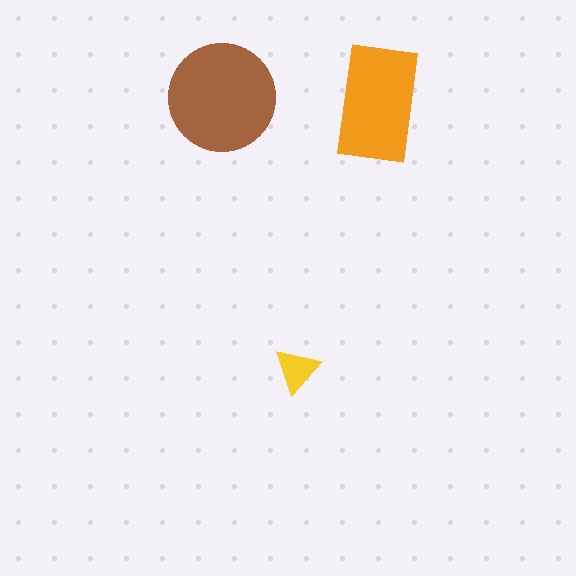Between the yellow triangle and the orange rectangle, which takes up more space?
The orange rectangle.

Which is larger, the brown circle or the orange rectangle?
The brown circle.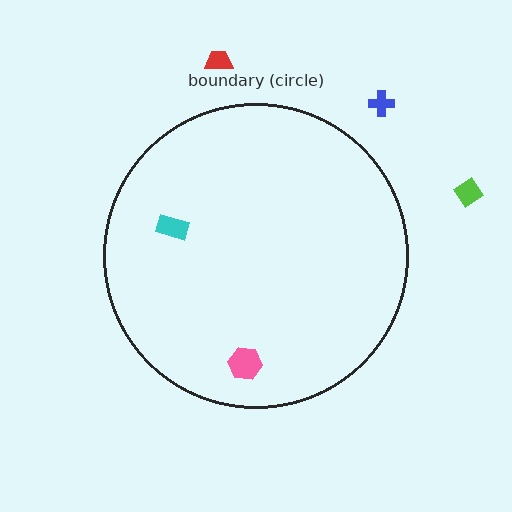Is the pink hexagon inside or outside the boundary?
Inside.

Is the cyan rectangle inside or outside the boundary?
Inside.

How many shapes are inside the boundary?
2 inside, 3 outside.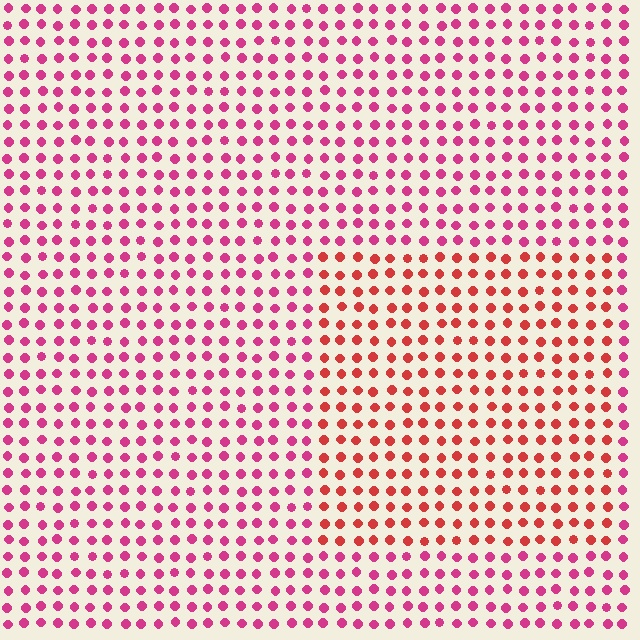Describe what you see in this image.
The image is filled with small magenta elements in a uniform arrangement. A rectangle-shaped region is visible where the elements are tinted to a slightly different hue, forming a subtle color boundary.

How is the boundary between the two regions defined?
The boundary is defined purely by a slight shift in hue (about 32 degrees). Spacing, size, and orientation are identical on both sides.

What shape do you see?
I see a rectangle.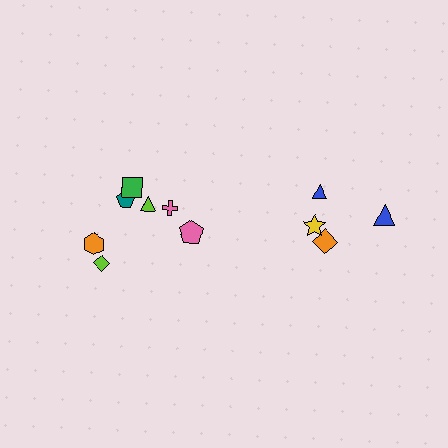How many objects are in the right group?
There are 4 objects.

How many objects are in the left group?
There are 7 objects.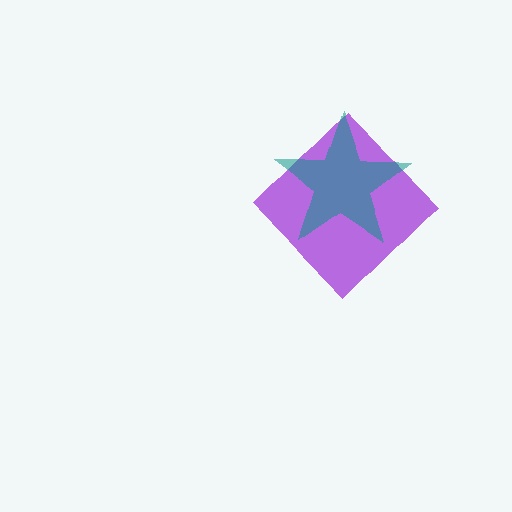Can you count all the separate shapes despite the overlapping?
Yes, there are 2 separate shapes.